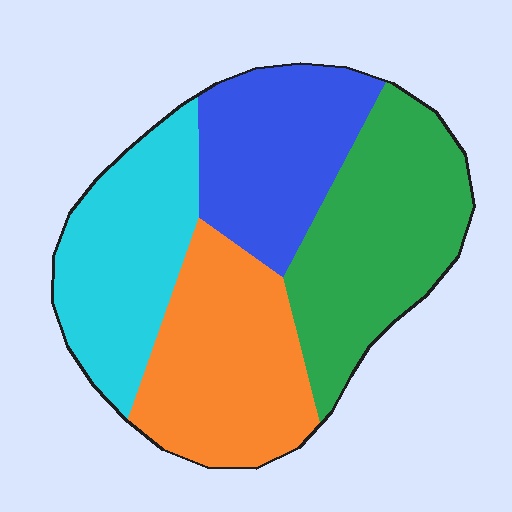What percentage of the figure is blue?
Blue covers 22% of the figure.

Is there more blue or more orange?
Orange.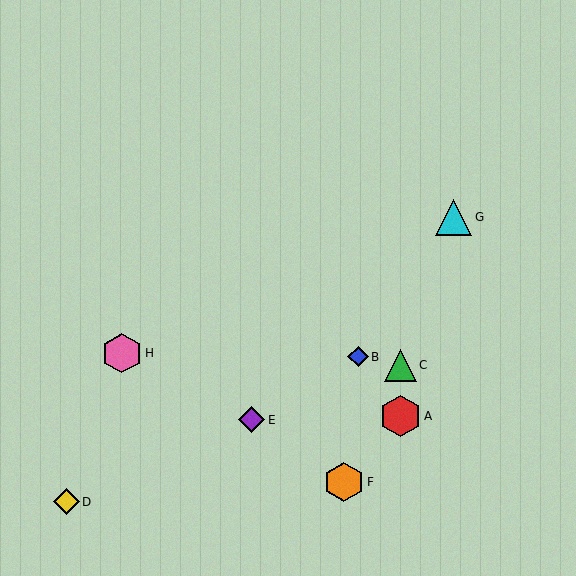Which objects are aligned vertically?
Objects A, C are aligned vertically.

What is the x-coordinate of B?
Object B is at x≈358.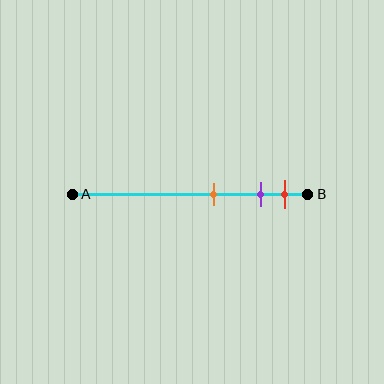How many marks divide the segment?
There are 3 marks dividing the segment.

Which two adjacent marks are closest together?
The purple and red marks are the closest adjacent pair.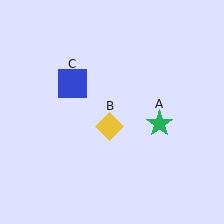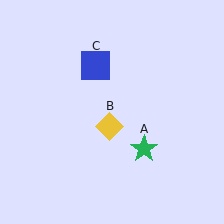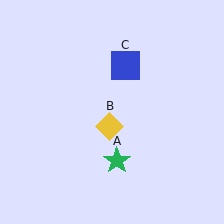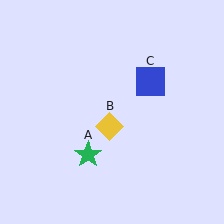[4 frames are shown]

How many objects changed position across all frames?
2 objects changed position: green star (object A), blue square (object C).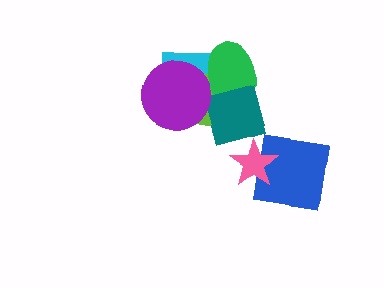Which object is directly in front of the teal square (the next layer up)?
The pink star is directly in front of the teal square.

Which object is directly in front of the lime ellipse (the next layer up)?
The green ellipse is directly in front of the lime ellipse.